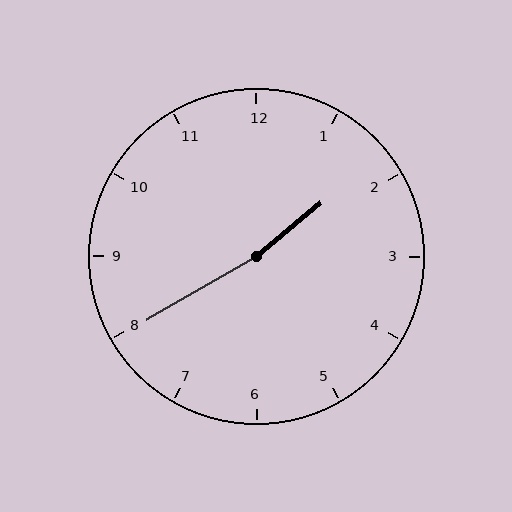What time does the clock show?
1:40.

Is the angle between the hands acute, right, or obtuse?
It is obtuse.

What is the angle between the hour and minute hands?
Approximately 170 degrees.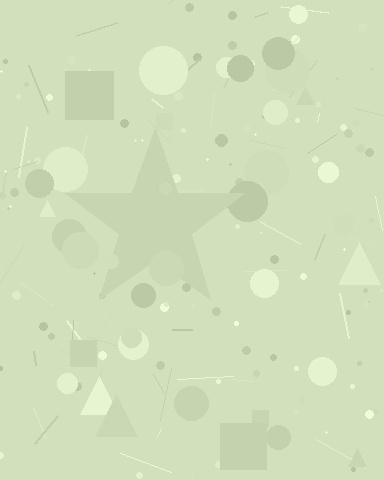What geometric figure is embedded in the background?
A star is embedded in the background.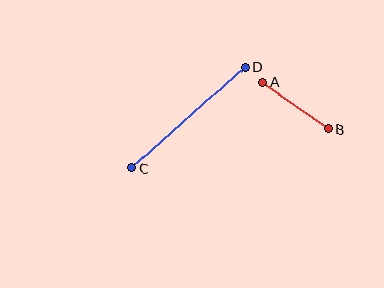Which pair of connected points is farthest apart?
Points C and D are farthest apart.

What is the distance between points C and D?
The distance is approximately 152 pixels.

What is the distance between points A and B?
The distance is approximately 81 pixels.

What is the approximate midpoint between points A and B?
The midpoint is at approximately (296, 105) pixels.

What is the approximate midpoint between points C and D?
The midpoint is at approximately (188, 117) pixels.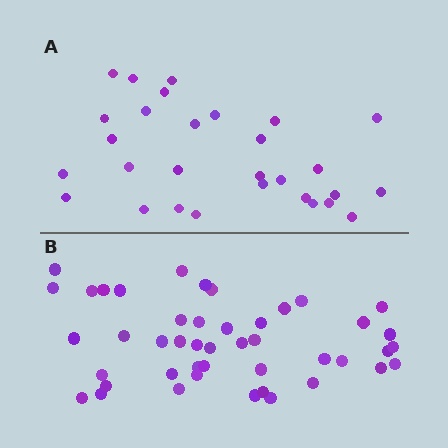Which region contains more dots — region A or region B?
Region B (the bottom region) has more dots.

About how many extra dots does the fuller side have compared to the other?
Region B has approximately 15 more dots than region A.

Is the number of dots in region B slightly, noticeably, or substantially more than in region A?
Region B has substantially more. The ratio is roughly 1.6 to 1.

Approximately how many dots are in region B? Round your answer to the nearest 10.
About 40 dots. (The exact count is 45, which rounds to 40.)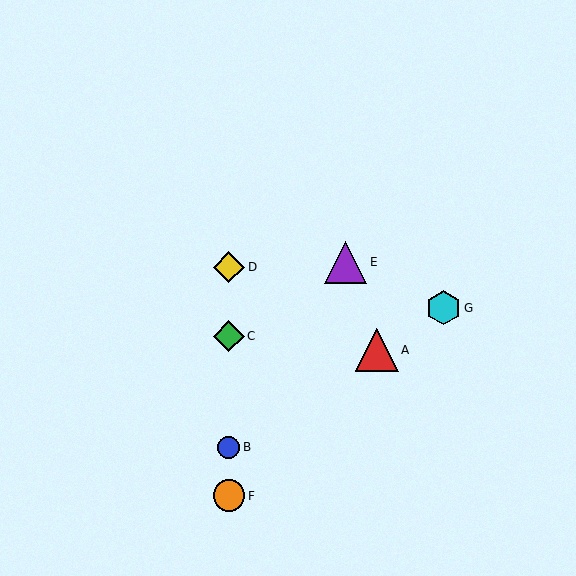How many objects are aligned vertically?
4 objects (B, C, D, F) are aligned vertically.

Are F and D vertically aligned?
Yes, both are at x≈229.